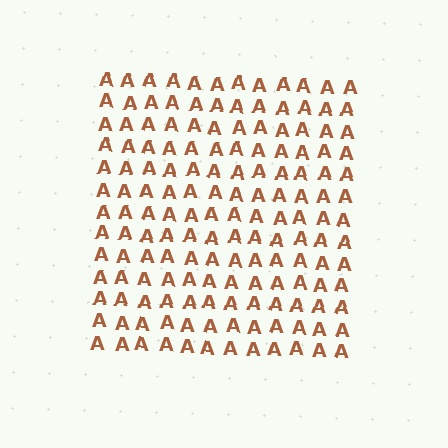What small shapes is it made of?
It is made of small letter A's.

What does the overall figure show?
The overall figure shows a square.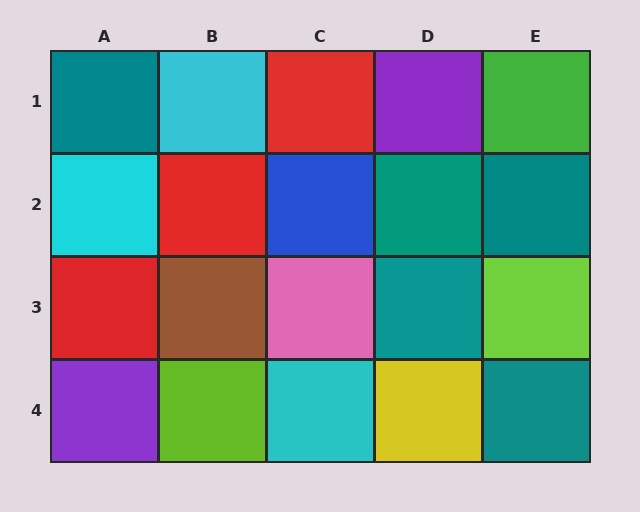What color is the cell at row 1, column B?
Cyan.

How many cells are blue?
1 cell is blue.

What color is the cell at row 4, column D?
Yellow.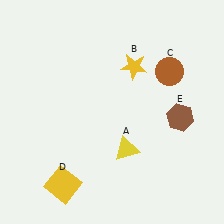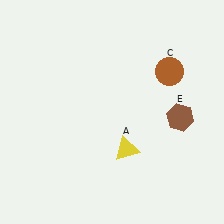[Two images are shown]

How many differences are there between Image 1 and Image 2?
There are 2 differences between the two images.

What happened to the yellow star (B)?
The yellow star (B) was removed in Image 2. It was in the top-right area of Image 1.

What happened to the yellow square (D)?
The yellow square (D) was removed in Image 2. It was in the bottom-left area of Image 1.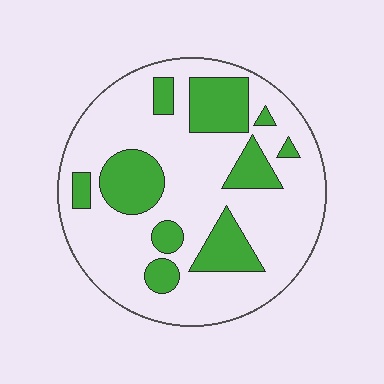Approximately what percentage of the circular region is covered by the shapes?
Approximately 25%.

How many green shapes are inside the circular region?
10.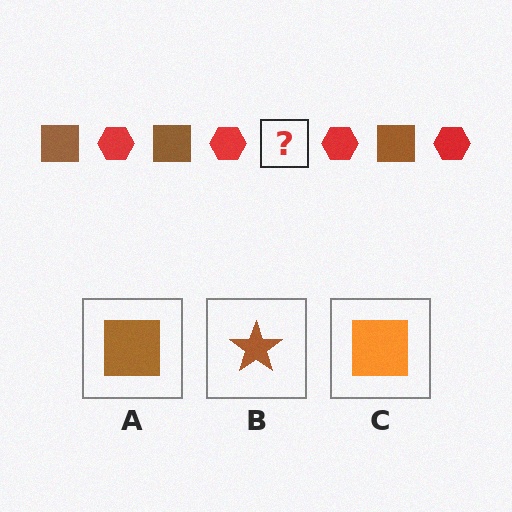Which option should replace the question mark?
Option A.